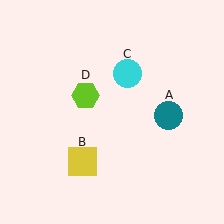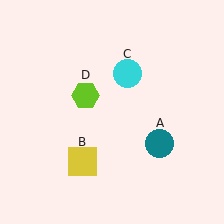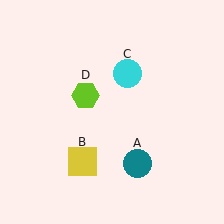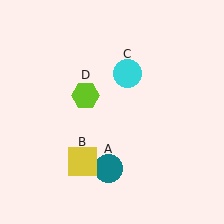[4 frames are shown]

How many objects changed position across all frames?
1 object changed position: teal circle (object A).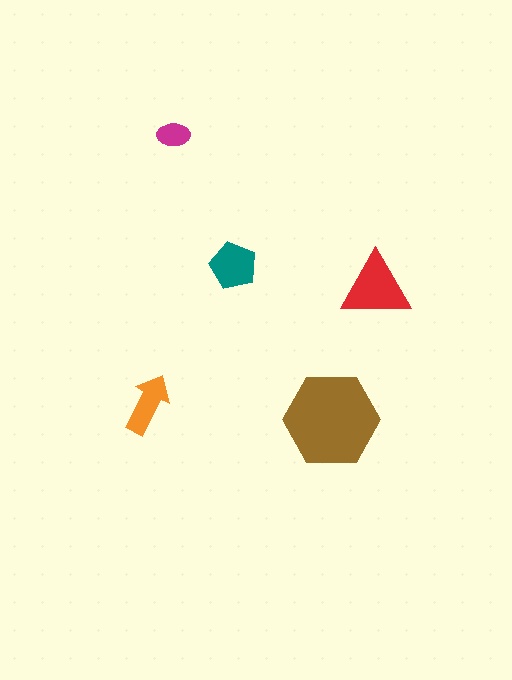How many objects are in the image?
There are 5 objects in the image.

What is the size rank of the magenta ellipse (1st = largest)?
5th.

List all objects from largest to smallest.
The brown hexagon, the red triangle, the teal pentagon, the orange arrow, the magenta ellipse.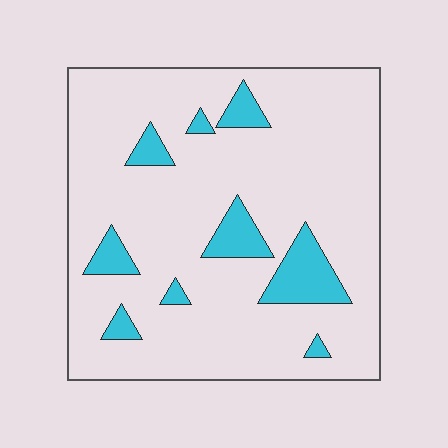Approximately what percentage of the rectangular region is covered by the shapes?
Approximately 15%.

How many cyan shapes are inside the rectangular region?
9.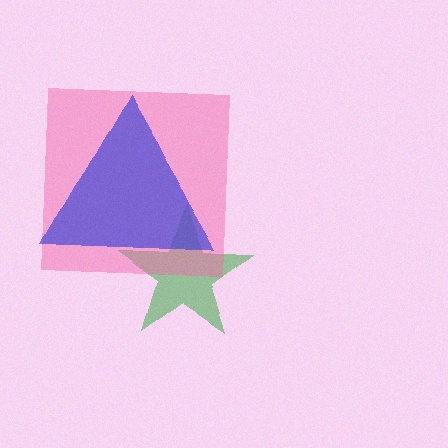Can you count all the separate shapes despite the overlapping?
Yes, there are 3 separate shapes.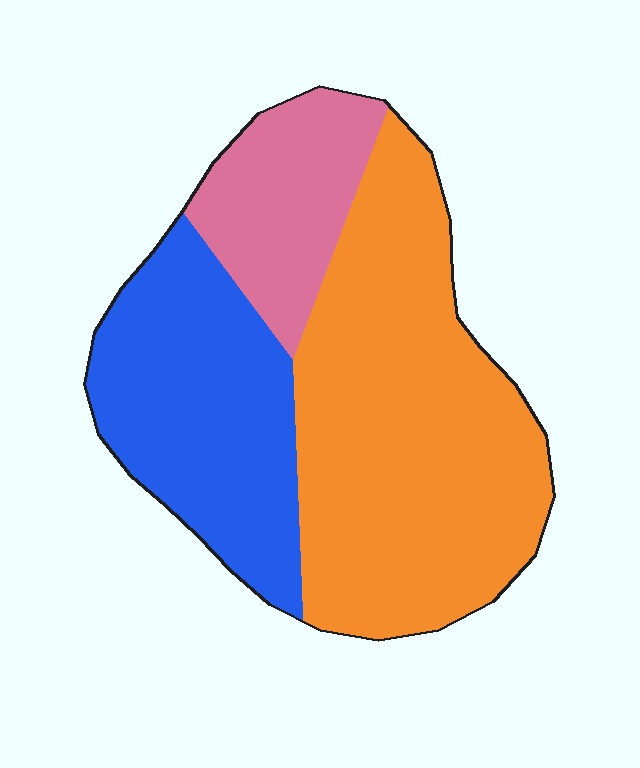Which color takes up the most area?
Orange, at roughly 50%.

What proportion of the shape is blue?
Blue takes up about one third (1/3) of the shape.